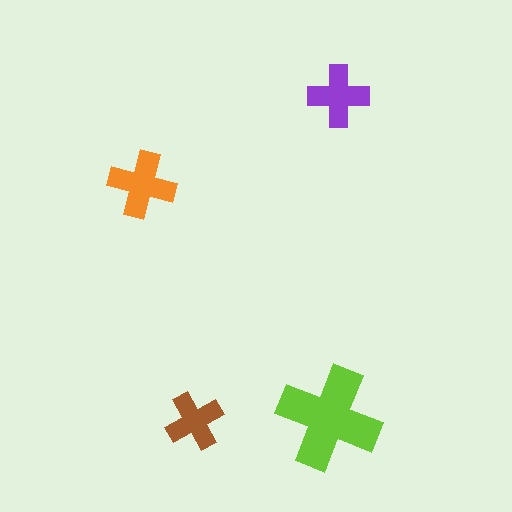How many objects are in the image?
There are 4 objects in the image.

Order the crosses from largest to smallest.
the lime one, the orange one, the purple one, the brown one.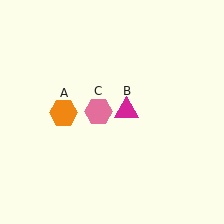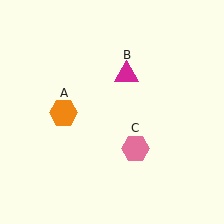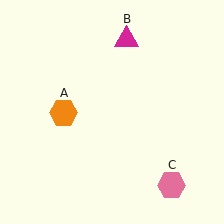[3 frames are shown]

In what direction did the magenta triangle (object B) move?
The magenta triangle (object B) moved up.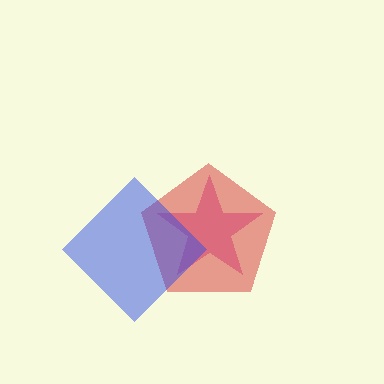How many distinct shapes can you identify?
There are 3 distinct shapes: a magenta star, a red pentagon, a blue diamond.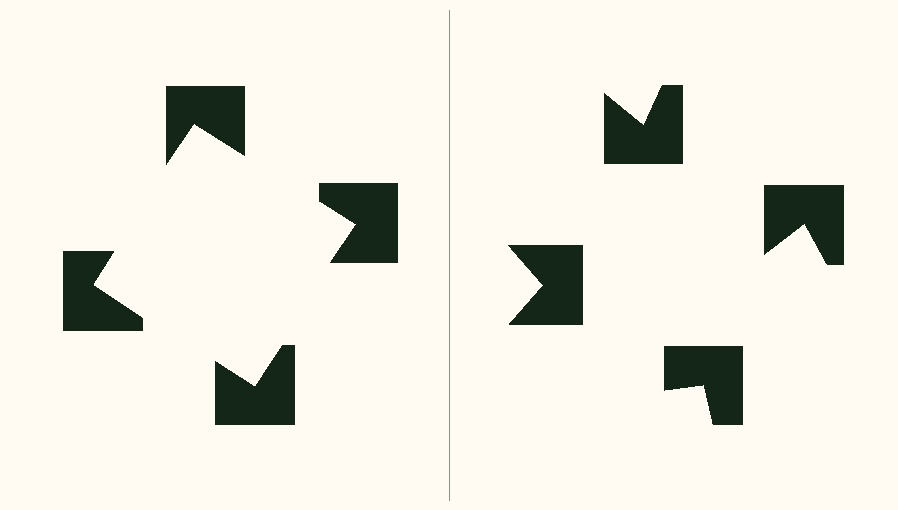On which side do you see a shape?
An illusory square appears on the left side. On the right side the wedge cuts are rotated, so no coherent shape forms.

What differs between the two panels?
The notched squares are positioned identically on both sides; only the wedge orientations differ. On the left they align to a square; on the right they are misaligned.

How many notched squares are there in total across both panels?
8 — 4 on each side.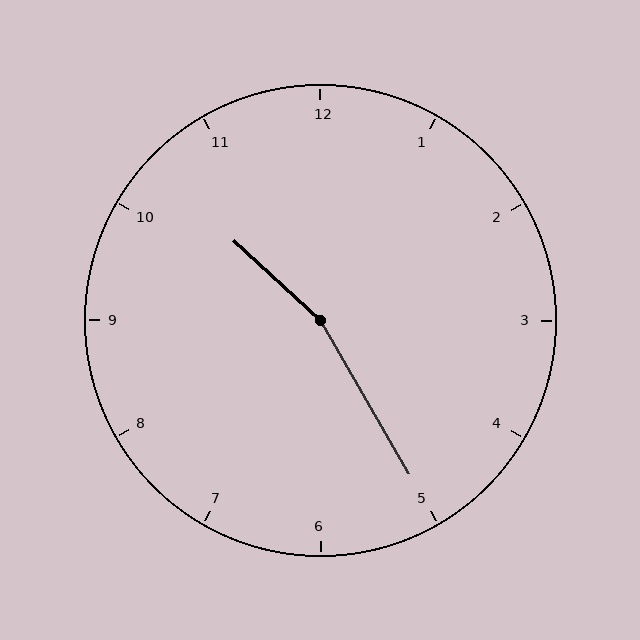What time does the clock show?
10:25.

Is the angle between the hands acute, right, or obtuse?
It is obtuse.